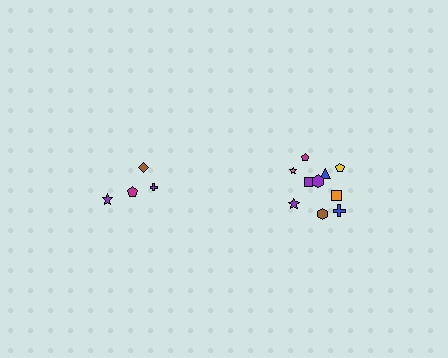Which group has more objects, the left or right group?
The right group.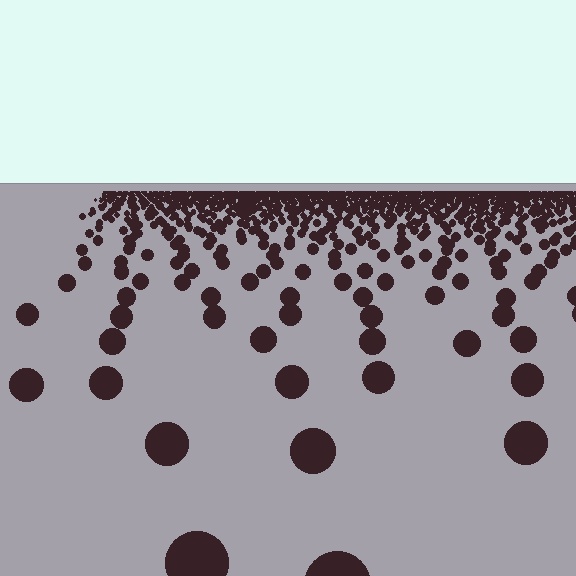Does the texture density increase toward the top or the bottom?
Density increases toward the top.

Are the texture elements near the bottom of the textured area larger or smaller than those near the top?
Larger. Near the bottom, elements are closer to the viewer and appear at a bigger on-screen size.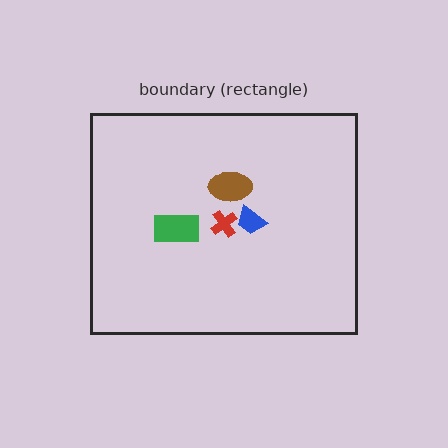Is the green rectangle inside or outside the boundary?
Inside.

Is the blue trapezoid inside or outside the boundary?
Inside.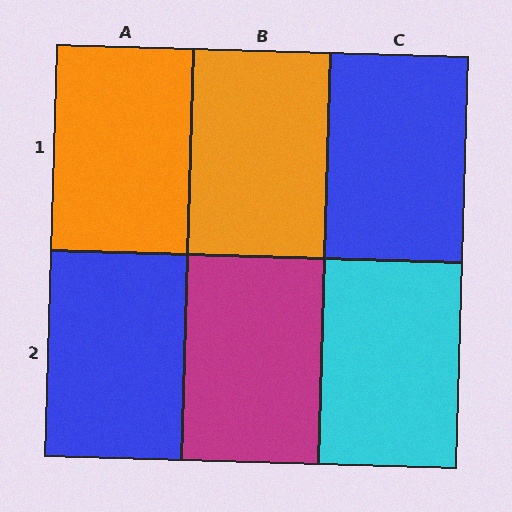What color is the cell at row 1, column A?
Orange.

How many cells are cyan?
1 cell is cyan.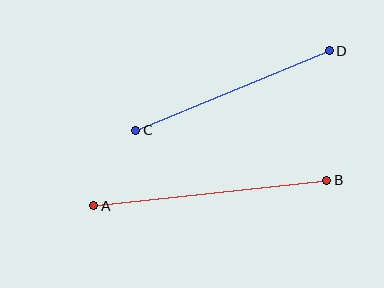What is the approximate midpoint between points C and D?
The midpoint is at approximately (232, 91) pixels.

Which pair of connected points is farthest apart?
Points A and B are farthest apart.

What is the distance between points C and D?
The distance is approximately 209 pixels.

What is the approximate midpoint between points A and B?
The midpoint is at approximately (210, 193) pixels.